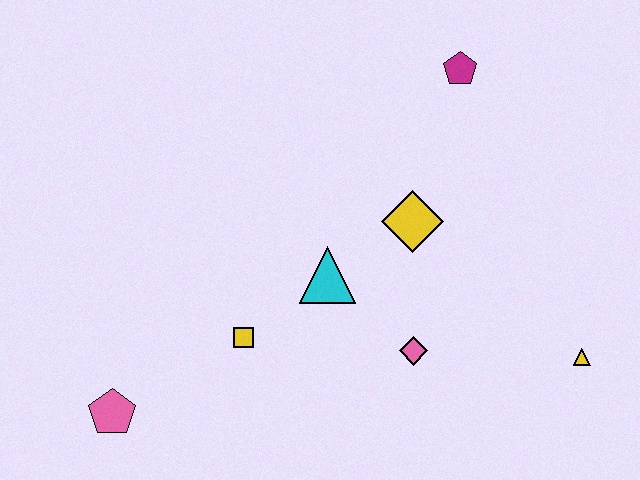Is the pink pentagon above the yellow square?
No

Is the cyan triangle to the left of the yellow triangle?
Yes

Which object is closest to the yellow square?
The cyan triangle is closest to the yellow square.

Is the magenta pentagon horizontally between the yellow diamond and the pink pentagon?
No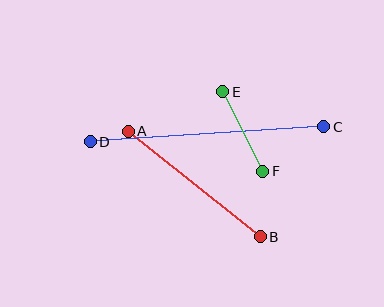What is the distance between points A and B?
The distance is approximately 169 pixels.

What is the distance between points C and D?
The distance is approximately 234 pixels.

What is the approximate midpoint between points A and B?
The midpoint is at approximately (194, 184) pixels.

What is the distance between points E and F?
The distance is approximately 89 pixels.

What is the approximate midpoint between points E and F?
The midpoint is at approximately (243, 131) pixels.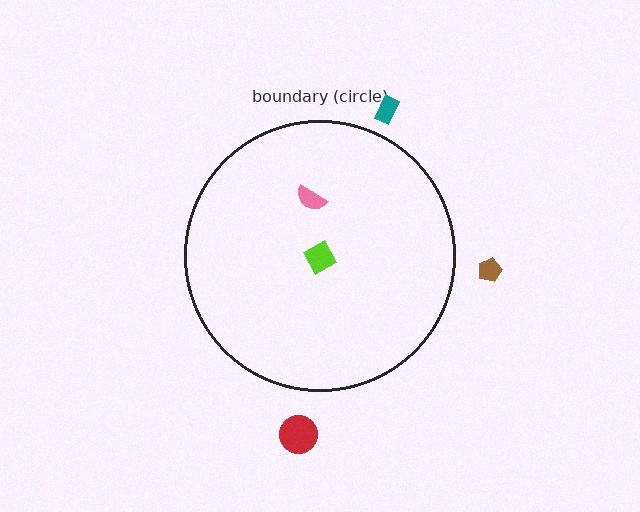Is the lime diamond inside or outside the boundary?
Inside.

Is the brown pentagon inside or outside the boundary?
Outside.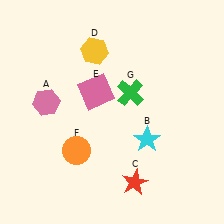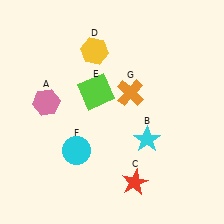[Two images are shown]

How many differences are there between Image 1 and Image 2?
There are 3 differences between the two images.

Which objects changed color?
E changed from pink to lime. F changed from orange to cyan. G changed from green to orange.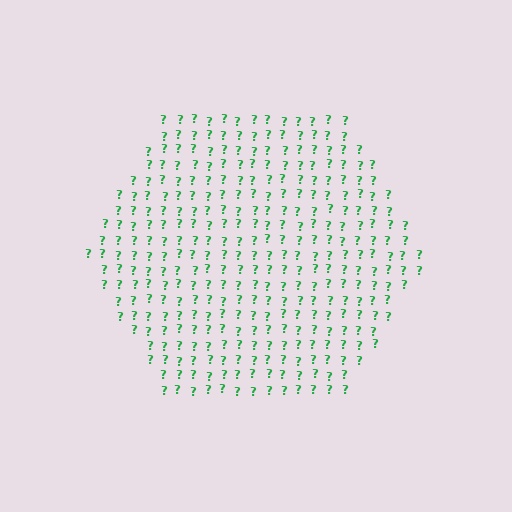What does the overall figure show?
The overall figure shows a hexagon.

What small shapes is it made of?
It is made of small question marks.